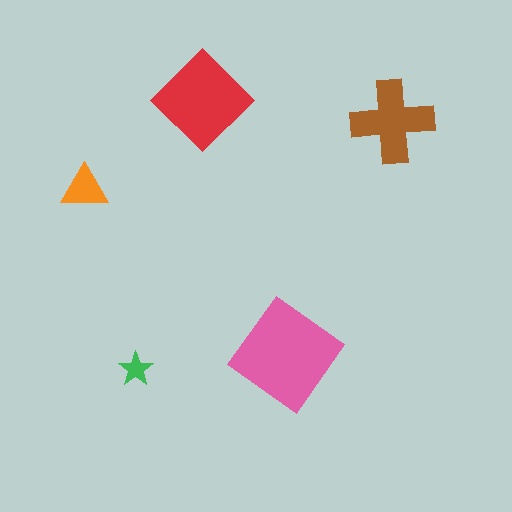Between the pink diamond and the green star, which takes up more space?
The pink diamond.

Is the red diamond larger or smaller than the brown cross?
Larger.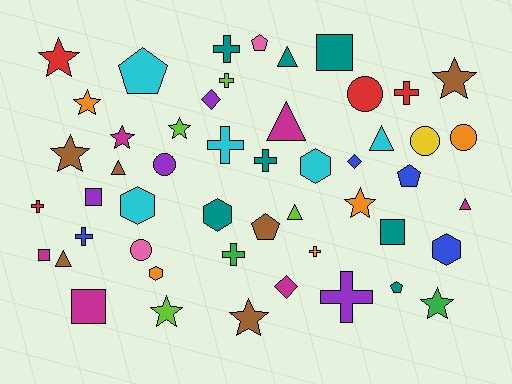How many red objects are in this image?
There are 4 red objects.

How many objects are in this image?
There are 50 objects.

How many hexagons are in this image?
There are 5 hexagons.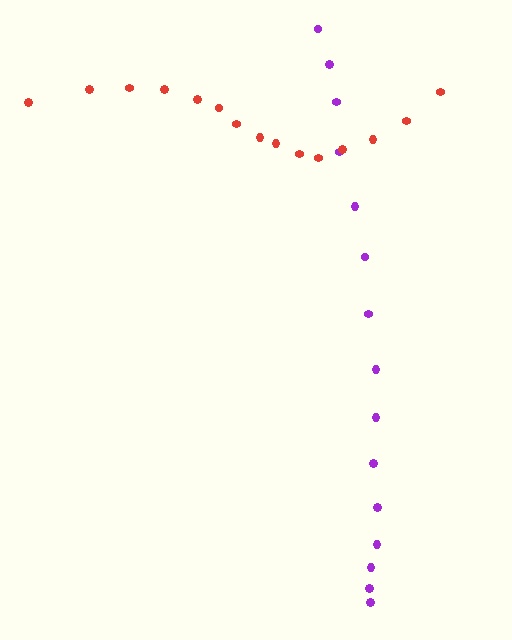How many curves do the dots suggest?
There are 2 distinct paths.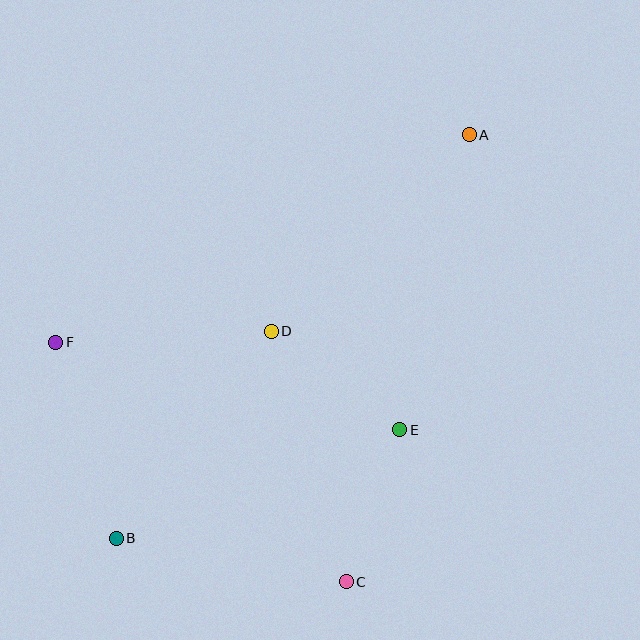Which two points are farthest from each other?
Points A and B are farthest from each other.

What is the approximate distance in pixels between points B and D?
The distance between B and D is approximately 259 pixels.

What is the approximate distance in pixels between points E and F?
The distance between E and F is approximately 355 pixels.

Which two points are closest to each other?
Points C and E are closest to each other.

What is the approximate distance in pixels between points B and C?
The distance between B and C is approximately 234 pixels.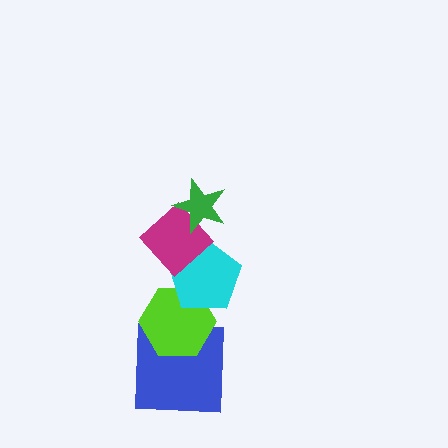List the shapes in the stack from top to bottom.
From top to bottom: the green star, the magenta diamond, the cyan pentagon, the lime hexagon, the blue square.